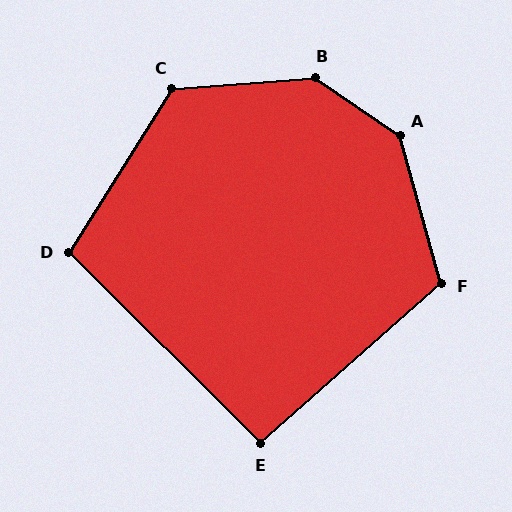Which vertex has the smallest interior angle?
E, at approximately 94 degrees.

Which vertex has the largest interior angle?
B, at approximately 141 degrees.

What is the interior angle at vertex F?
Approximately 116 degrees (obtuse).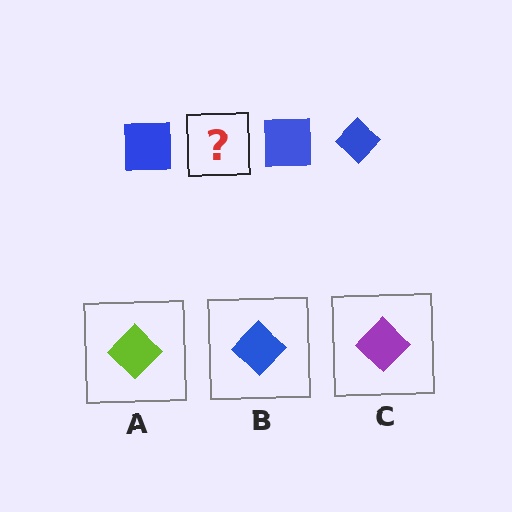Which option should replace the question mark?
Option B.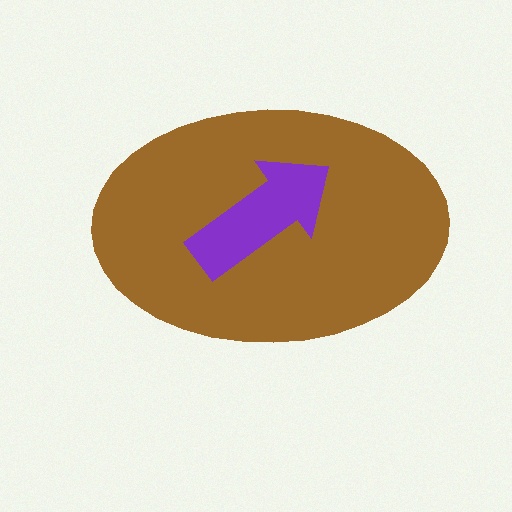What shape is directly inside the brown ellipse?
The purple arrow.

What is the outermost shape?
The brown ellipse.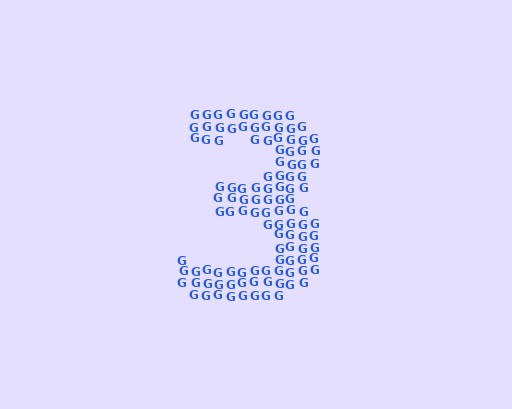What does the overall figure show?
The overall figure shows the digit 3.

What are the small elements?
The small elements are letter G's.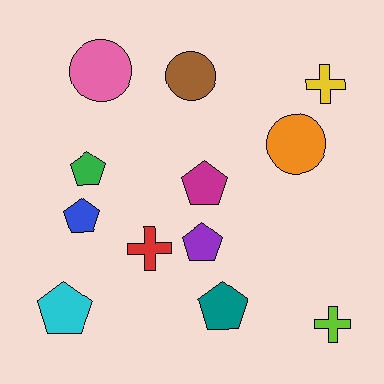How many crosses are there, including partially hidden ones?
There are 3 crosses.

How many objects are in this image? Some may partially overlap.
There are 12 objects.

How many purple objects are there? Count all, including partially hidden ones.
There is 1 purple object.